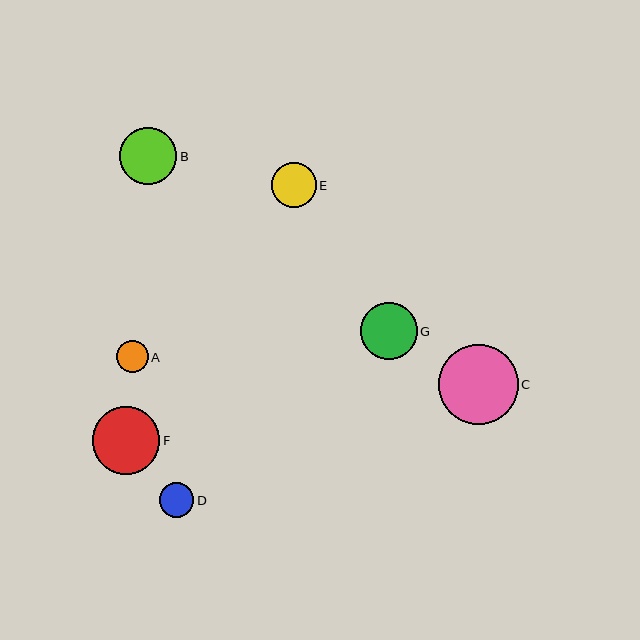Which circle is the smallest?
Circle A is the smallest with a size of approximately 31 pixels.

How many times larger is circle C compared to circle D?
Circle C is approximately 2.3 times the size of circle D.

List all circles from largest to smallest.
From largest to smallest: C, F, B, G, E, D, A.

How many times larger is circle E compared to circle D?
Circle E is approximately 1.3 times the size of circle D.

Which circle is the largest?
Circle C is the largest with a size of approximately 80 pixels.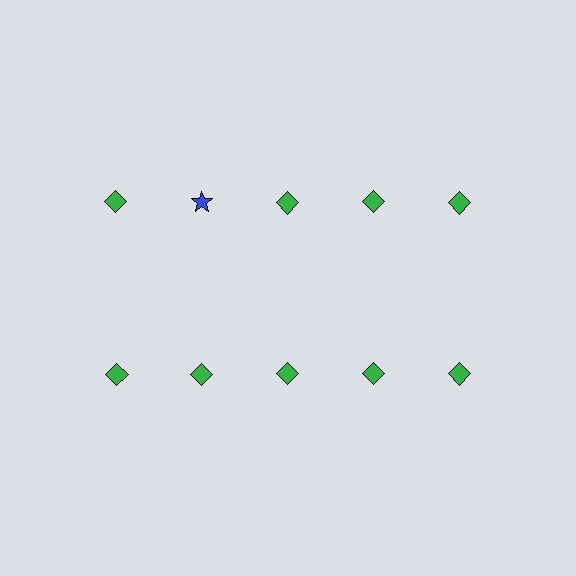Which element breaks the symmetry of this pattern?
The blue star in the top row, second from left column breaks the symmetry. All other shapes are green diamonds.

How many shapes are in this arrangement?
There are 10 shapes arranged in a grid pattern.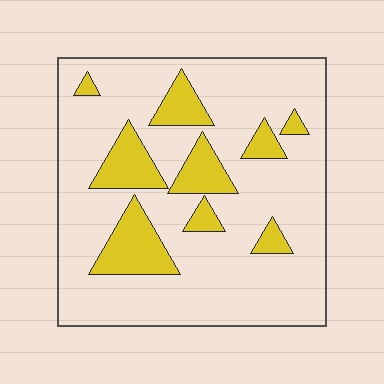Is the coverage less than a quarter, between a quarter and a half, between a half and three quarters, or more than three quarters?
Less than a quarter.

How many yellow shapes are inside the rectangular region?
9.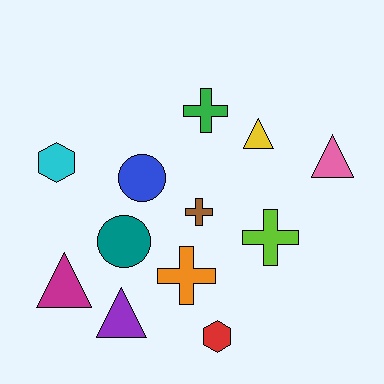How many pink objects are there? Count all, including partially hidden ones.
There is 1 pink object.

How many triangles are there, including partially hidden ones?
There are 4 triangles.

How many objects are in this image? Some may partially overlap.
There are 12 objects.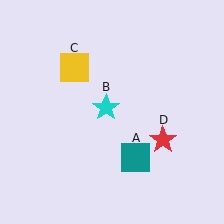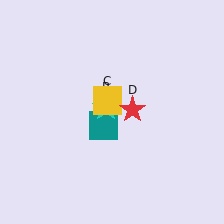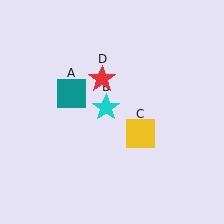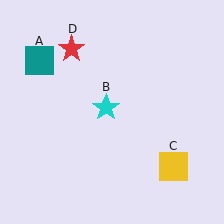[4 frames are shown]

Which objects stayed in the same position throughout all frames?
Cyan star (object B) remained stationary.